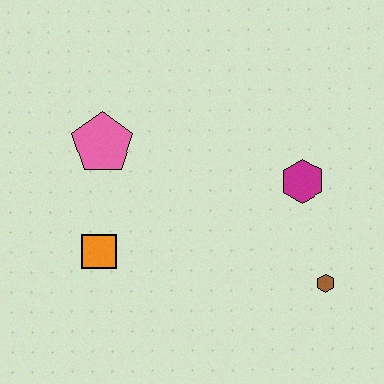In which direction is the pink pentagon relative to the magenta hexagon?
The pink pentagon is to the left of the magenta hexagon.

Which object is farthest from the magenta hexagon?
The orange square is farthest from the magenta hexagon.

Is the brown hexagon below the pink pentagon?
Yes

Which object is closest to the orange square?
The pink pentagon is closest to the orange square.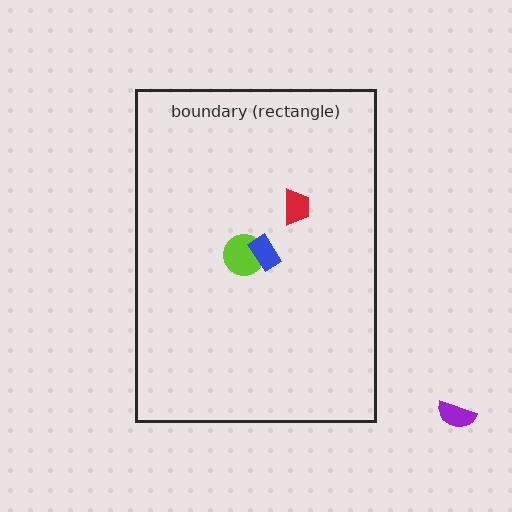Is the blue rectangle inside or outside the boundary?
Inside.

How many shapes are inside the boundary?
3 inside, 1 outside.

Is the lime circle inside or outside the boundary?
Inside.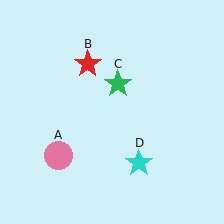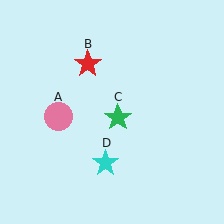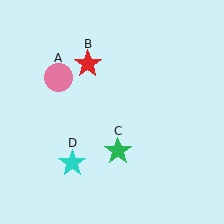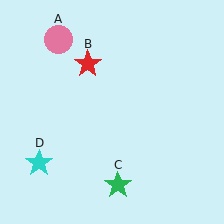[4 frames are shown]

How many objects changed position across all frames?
3 objects changed position: pink circle (object A), green star (object C), cyan star (object D).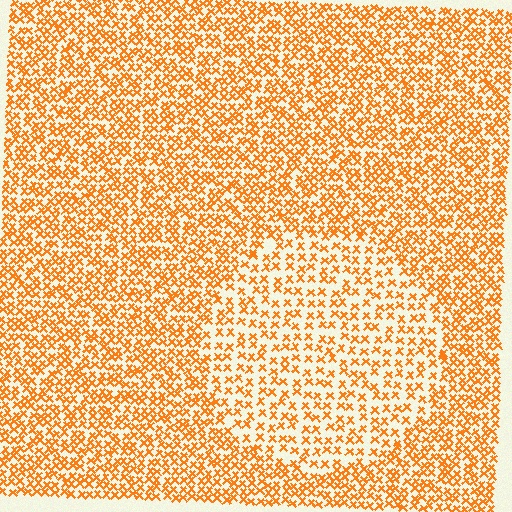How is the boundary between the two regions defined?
The boundary is defined by a change in element density (approximately 1.8x ratio). All elements are the same color, size, and shape.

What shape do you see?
I see a circle.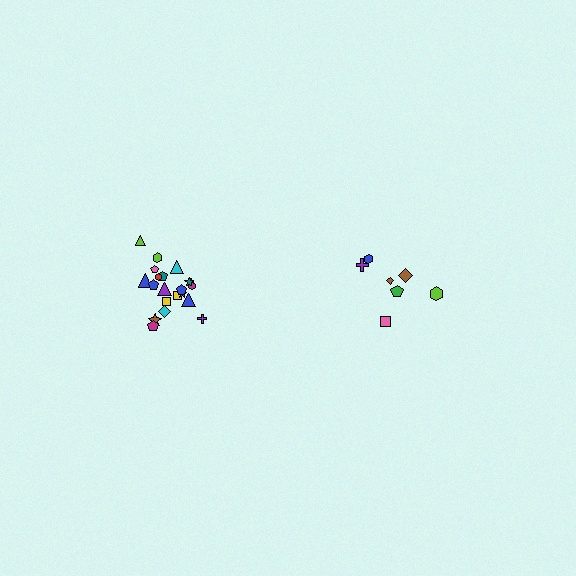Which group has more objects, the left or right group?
The left group.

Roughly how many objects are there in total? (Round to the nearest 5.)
Roughly 30 objects in total.